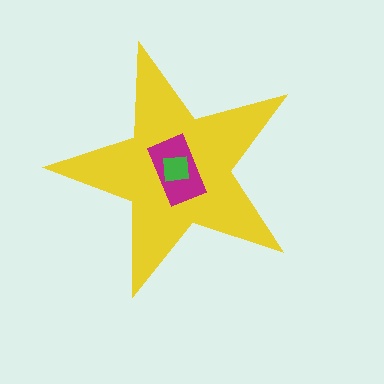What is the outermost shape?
The yellow star.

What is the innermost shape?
The green square.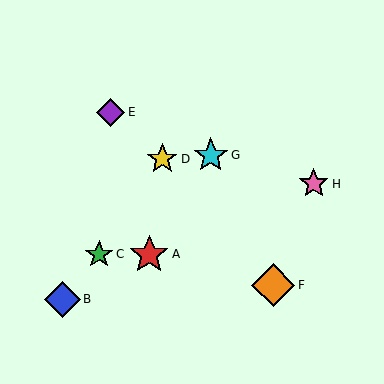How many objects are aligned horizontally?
2 objects (A, C) are aligned horizontally.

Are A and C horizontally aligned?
Yes, both are at y≈254.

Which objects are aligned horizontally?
Objects A, C are aligned horizontally.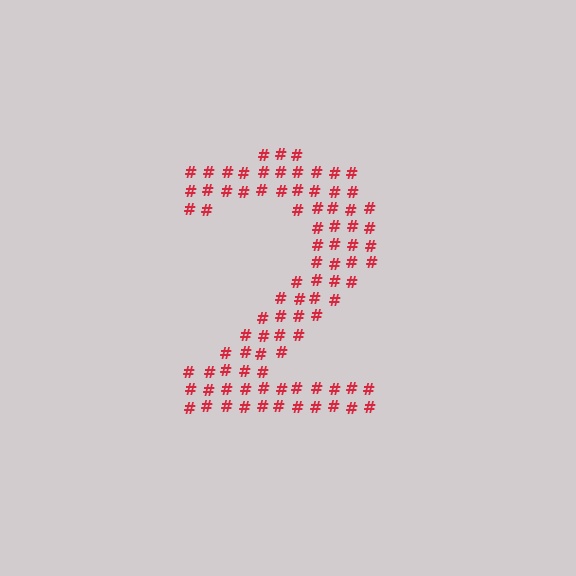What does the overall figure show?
The overall figure shows the digit 2.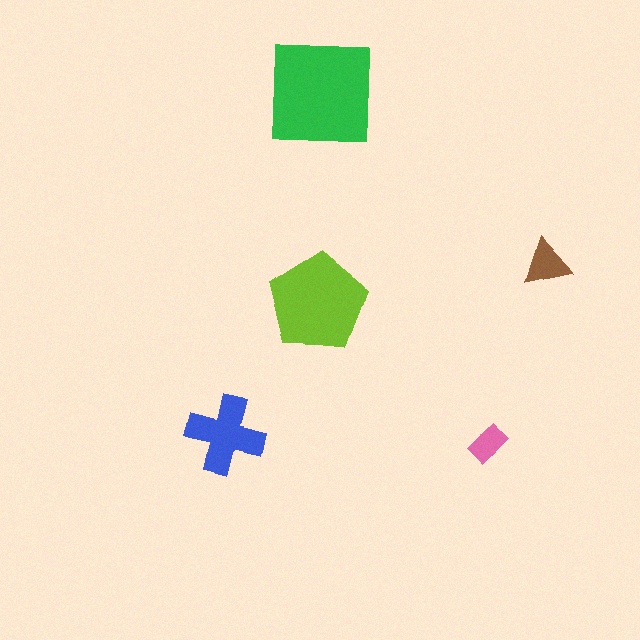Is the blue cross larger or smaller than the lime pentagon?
Smaller.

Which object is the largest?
The green square.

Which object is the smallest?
The pink rectangle.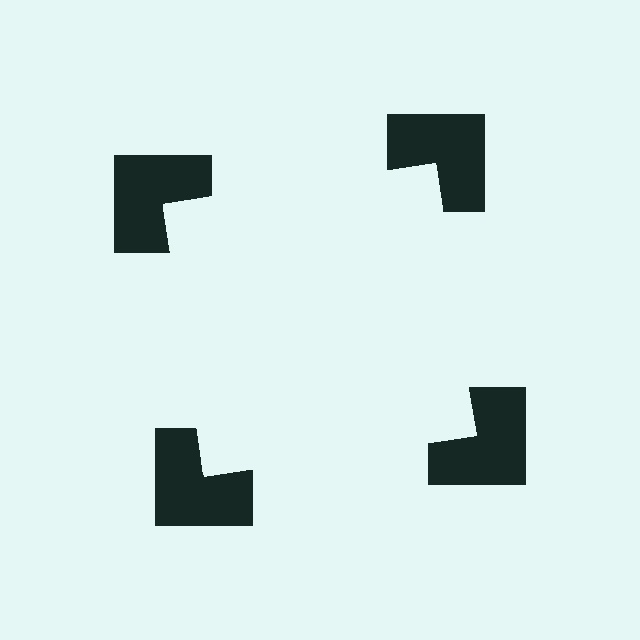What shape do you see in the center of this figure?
An illusory square — its edges are inferred from the aligned wedge cuts in the notched squares, not physically drawn.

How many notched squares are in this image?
There are 4 — one at each vertex of the illusory square.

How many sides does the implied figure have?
4 sides.